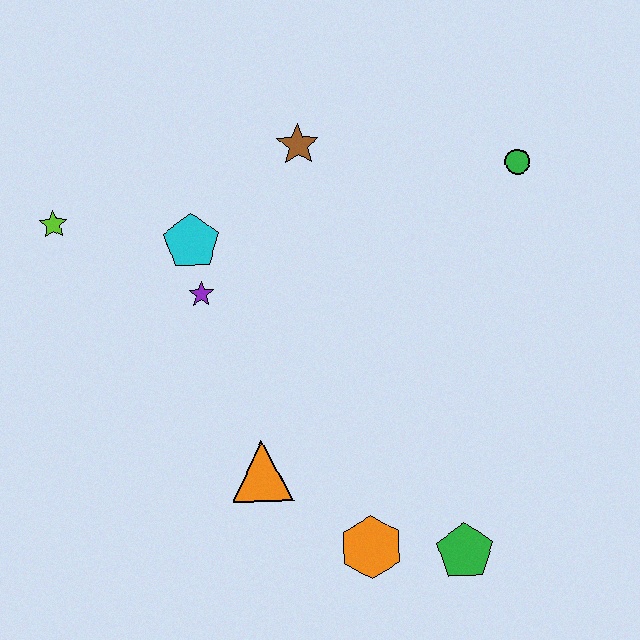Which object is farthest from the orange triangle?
The green circle is farthest from the orange triangle.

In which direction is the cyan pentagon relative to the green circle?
The cyan pentagon is to the left of the green circle.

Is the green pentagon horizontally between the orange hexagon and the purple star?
No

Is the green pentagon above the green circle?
No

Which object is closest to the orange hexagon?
The green pentagon is closest to the orange hexagon.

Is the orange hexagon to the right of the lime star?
Yes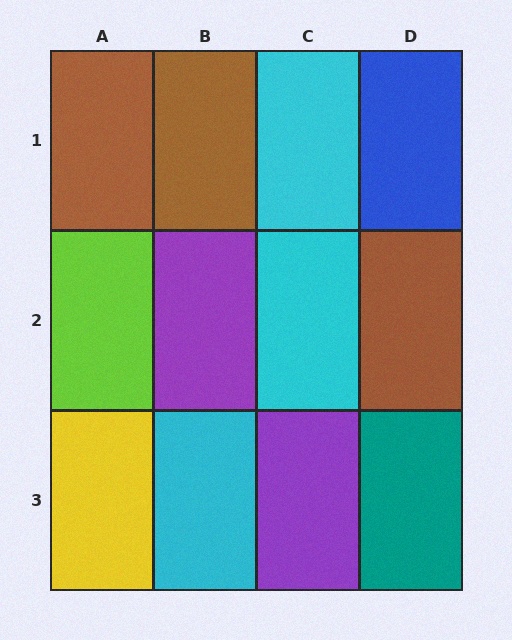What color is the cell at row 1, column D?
Blue.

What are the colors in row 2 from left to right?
Lime, purple, cyan, brown.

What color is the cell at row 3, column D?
Teal.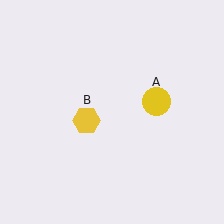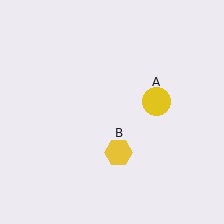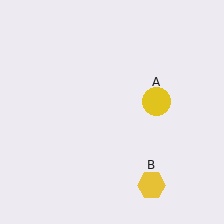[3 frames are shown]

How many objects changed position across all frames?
1 object changed position: yellow hexagon (object B).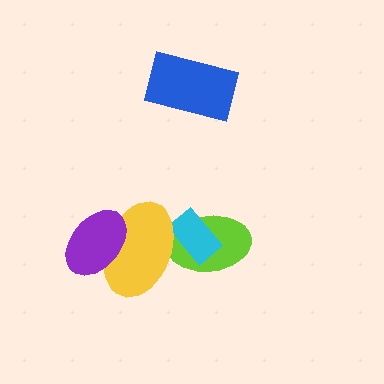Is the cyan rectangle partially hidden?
Yes, it is partially covered by another shape.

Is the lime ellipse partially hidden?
Yes, it is partially covered by another shape.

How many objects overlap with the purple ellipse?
1 object overlaps with the purple ellipse.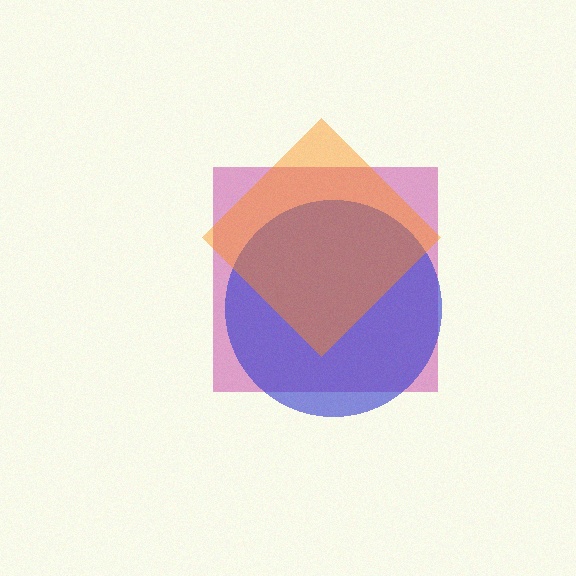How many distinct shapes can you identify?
There are 3 distinct shapes: a magenta square, a blue circle, an orange diamond.